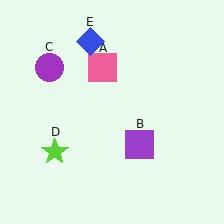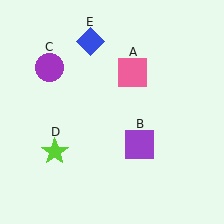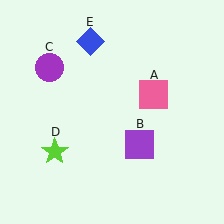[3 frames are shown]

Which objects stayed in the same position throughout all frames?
Purple square (object B) and purple circle (object C) and lime star (object D) and blue diamond (object E) remained stationary.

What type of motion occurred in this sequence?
The pink square (object A) rotated clockwise around the center of the scene.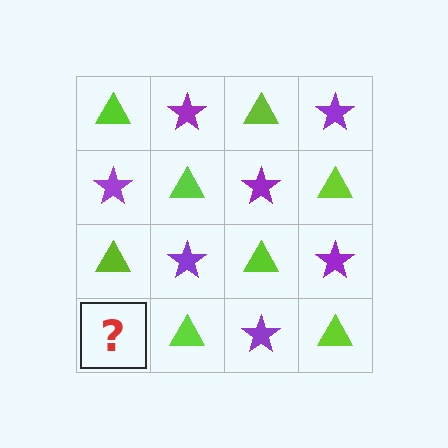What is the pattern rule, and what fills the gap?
The rule is that it alternates lime triangle and purple star in a checkerboard pattern. The gap should be filled with a purple star.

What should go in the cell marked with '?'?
The missing cell should contain a purple star.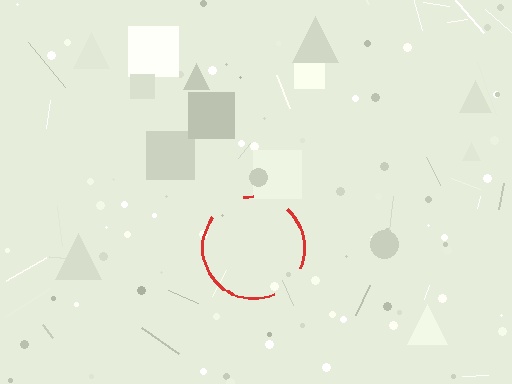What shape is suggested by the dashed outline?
The dashed outline suggests a circle.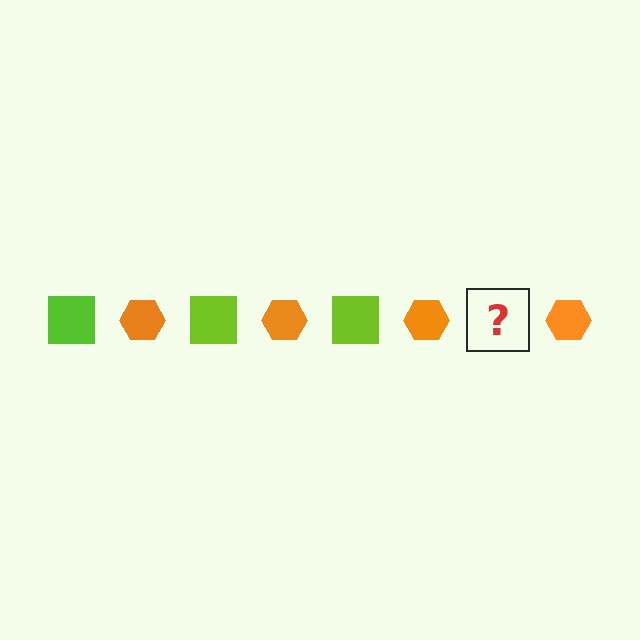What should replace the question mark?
The question mark should be replaced with a lime square.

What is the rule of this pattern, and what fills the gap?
The rule is that the pattern alternates between lime square and orange hexagon. The gap should be filled with a lime square.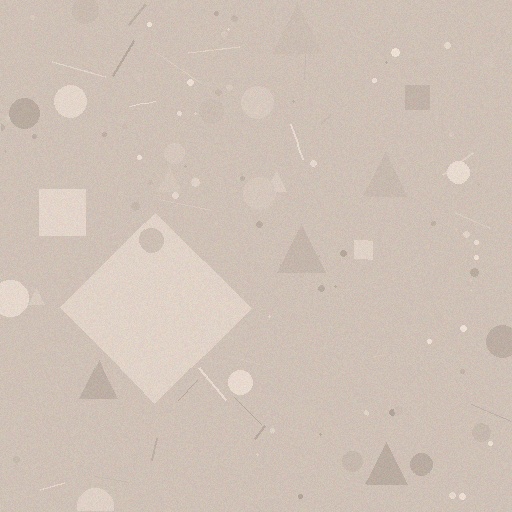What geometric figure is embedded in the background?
A diamond is embedded in the background.